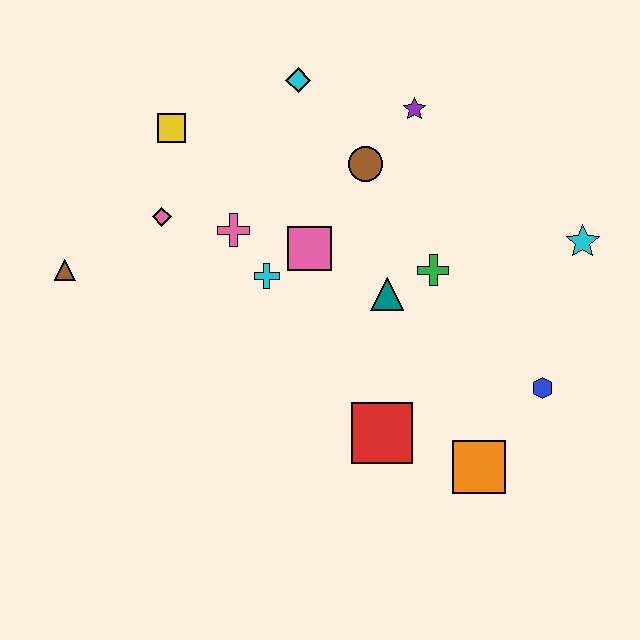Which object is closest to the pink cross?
The cyan cross is closest to the pink cross.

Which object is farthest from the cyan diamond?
The orange square is farthest from the cyan diamond.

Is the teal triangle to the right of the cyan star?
No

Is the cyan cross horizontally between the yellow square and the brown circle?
Yes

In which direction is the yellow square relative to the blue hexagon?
The yellow square is to the left of the blue hexagon.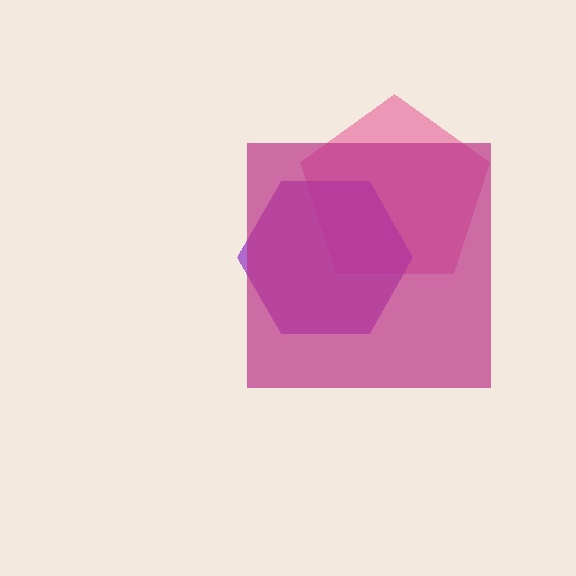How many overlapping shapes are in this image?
There are 3 overlapping shapes in the image.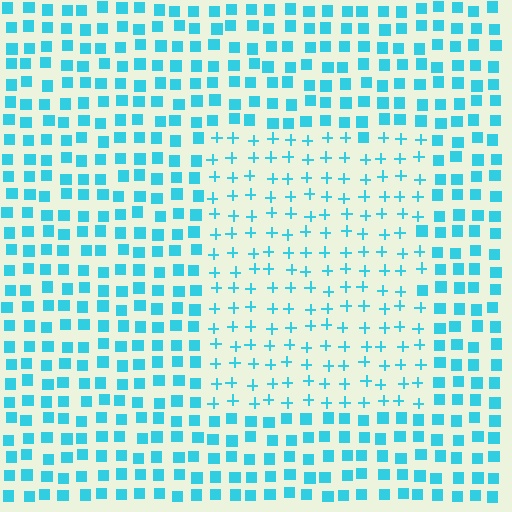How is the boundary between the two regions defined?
The boundary is defined by a change in element shape: plus signs inside vs. squares outside. All elements share the same color and spacing.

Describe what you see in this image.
The image is filled with small cyan elements arranged in a uniform grid. A rectangle-shaped region contains plus signs, while the surrounding area contains squares. The boundary is defined purely by the change in element shape.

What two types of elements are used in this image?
The image uses plus signs inside the rectangle region and squares outside it.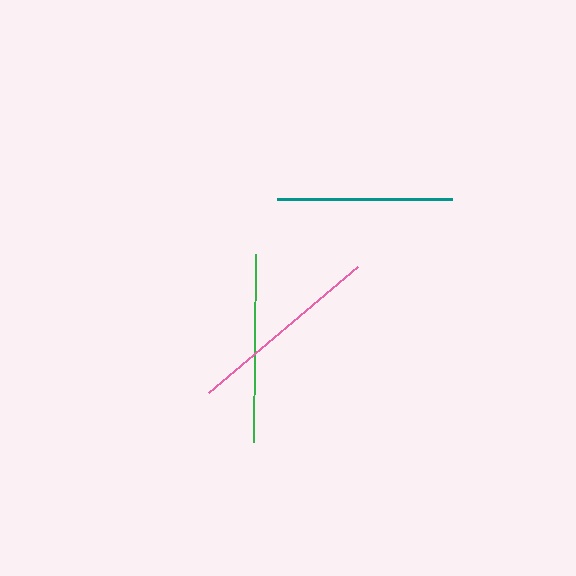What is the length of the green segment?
The green segment is approximately 188 pixels long.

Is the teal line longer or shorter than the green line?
The green line is longer than the teal line.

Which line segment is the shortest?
The teal line is the shortest at approximately 175 pixels.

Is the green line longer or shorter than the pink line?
The pink line is longer than the green line.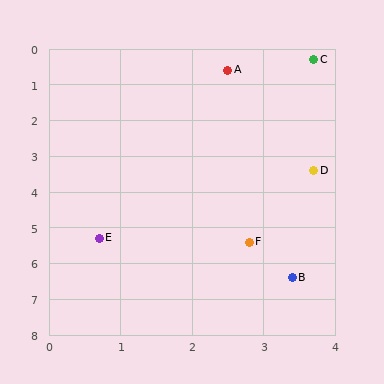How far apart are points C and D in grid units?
Points C and D are about 3.1 grid units apart.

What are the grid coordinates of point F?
Point F is at approximately (2.8, 5.4).